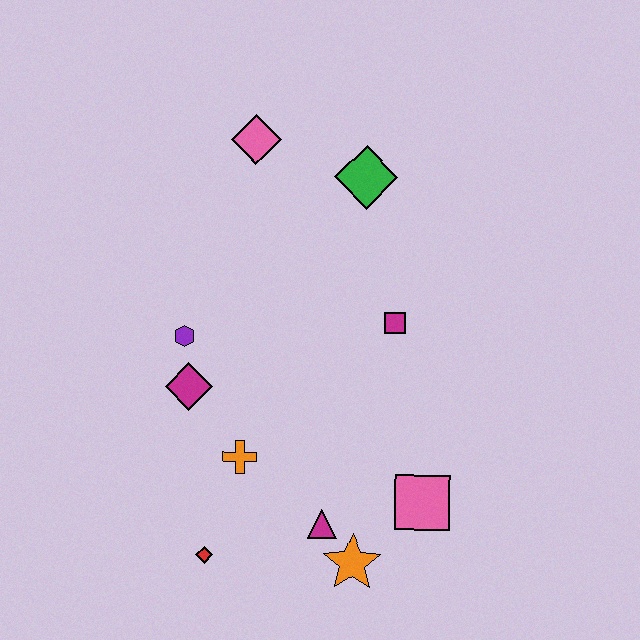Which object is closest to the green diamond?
The pink diamond is closest to the green diamond.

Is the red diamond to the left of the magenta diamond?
No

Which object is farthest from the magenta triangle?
The pink diamond is farthest from the magenta triangle.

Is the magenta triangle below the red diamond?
No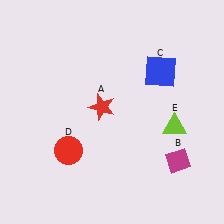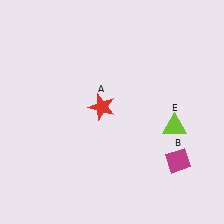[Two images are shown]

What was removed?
The red circle (D), the blue square (C) were removed in Image 2.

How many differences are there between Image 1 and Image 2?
There are 2 differences between the two images.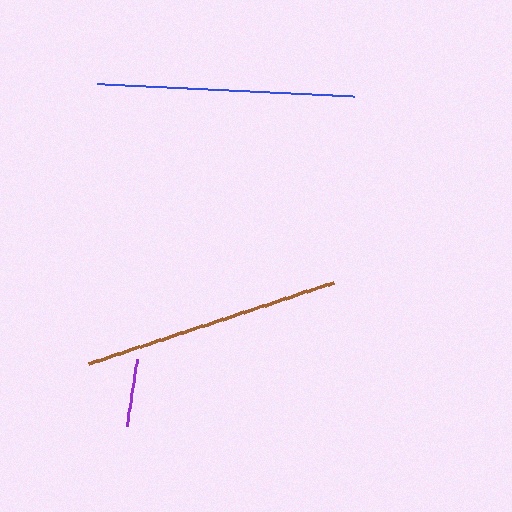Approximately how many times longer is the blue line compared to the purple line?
The blue line is approximately 3.9 times the length of the purple line.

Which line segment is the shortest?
The purple line is the shortest at approximately 67 pixels.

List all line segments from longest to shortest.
From longest to shortest: brown, blue, purple.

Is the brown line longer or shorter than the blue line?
The brown line is longer than the blue line.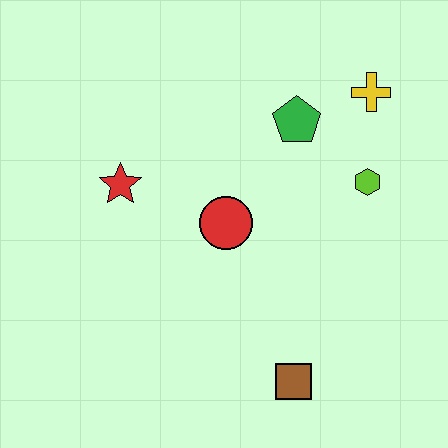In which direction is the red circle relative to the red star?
The red circle is to the right of the red star.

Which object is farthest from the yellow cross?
The brown square is farthest from the yellow cross.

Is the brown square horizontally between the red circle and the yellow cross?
Yes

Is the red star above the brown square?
Yes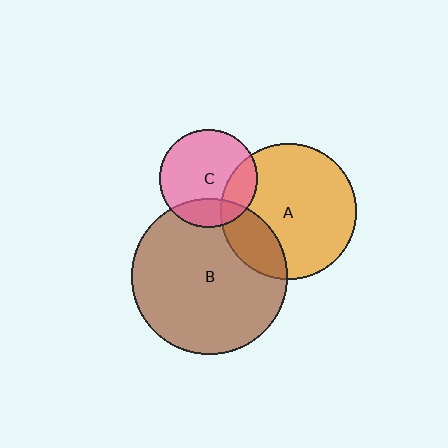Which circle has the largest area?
Circle B (brown).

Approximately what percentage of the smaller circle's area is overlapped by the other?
Approximately 20%.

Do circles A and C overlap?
Yes.